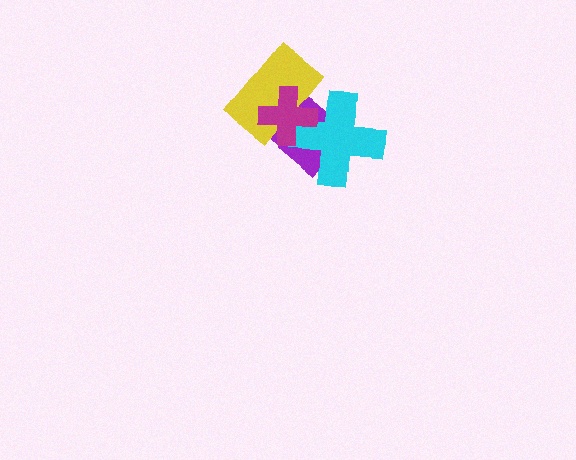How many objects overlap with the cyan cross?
3 objects overlap with the cyan cross.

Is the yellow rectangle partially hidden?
Yes, it is partially covered by another shape.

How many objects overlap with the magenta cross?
3 objects overlap with the magenta cross.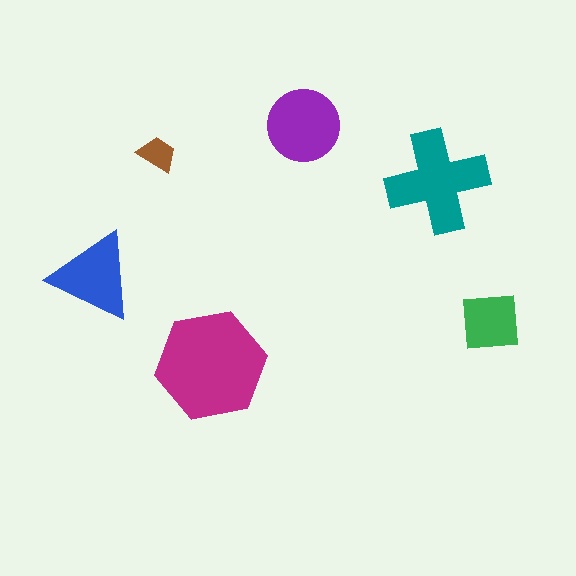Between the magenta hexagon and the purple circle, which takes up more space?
The magenta hexagon.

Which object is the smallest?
The brown trapezoid.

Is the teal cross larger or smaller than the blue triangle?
Larger.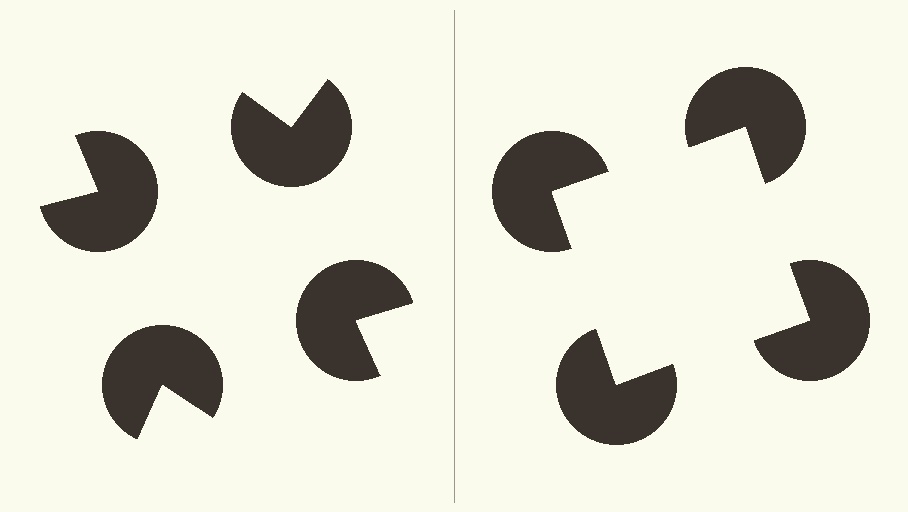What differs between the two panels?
The pac-man discs are positioned identically on both sides; only the wedge orientations differ. On the right they align to a square; on the left they are misaligned.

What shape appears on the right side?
An illusory square.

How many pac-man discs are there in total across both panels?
8 — 4 on each side.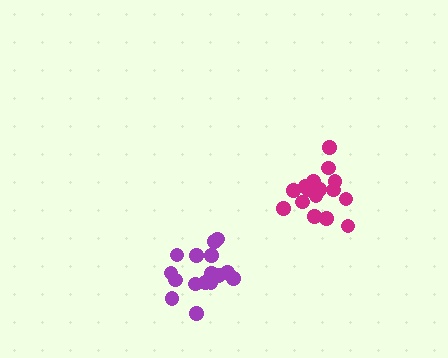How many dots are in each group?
Group 1: 17 dots, Group 2: 17 dots (34 total).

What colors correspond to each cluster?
The clusters are colored: purple, magenta.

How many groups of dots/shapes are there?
There are 2 groups.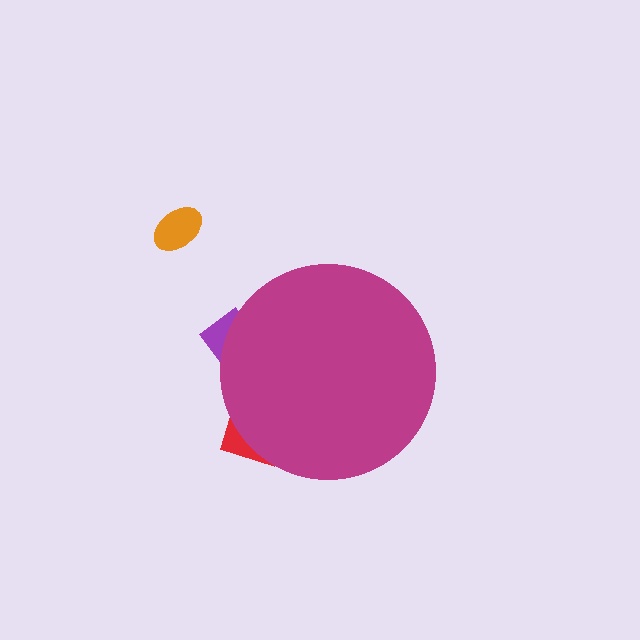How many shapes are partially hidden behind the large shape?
2 shapes are partially hidden.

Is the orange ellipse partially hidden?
No, the orange ellipse is fully visible.